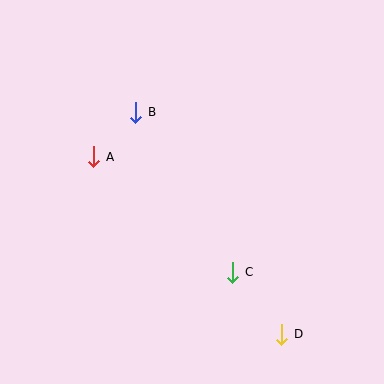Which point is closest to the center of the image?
Point C at (233, 272) is closest to the center.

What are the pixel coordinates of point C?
Point C is at (233, 272).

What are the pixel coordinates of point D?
Point D is at (282, 334).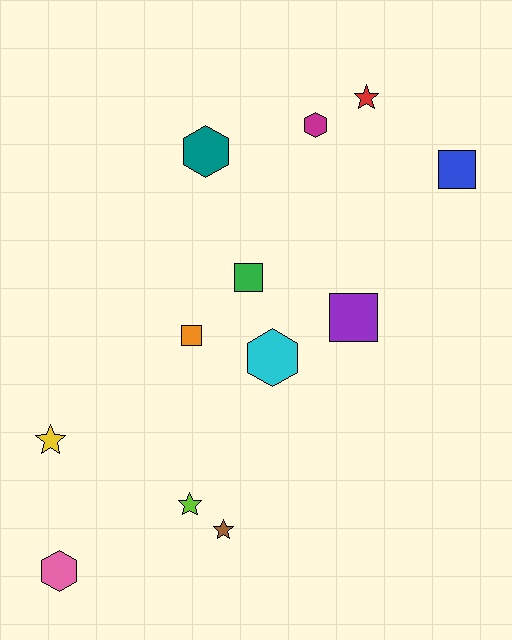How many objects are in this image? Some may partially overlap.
There are 12 objects.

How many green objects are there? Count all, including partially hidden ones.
There is 1 green object.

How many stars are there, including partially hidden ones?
There are 4 stars.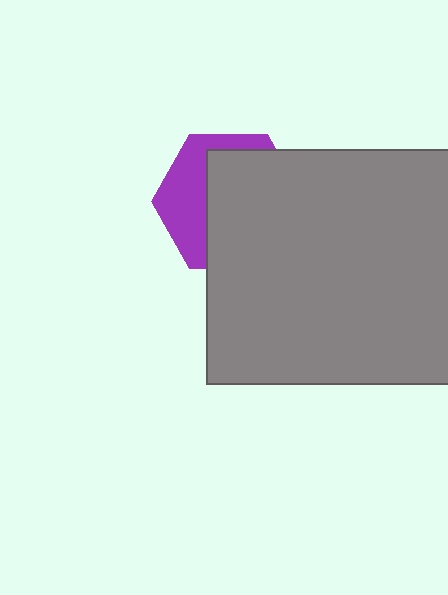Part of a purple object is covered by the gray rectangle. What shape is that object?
It is a hexagon.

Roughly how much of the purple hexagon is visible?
A small part of it is visible (roughly 37%).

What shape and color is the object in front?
The object in front is a gray rectangle.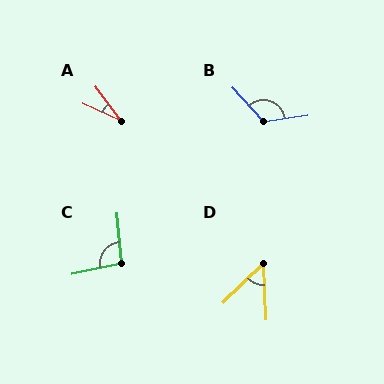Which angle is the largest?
B, at approximately 124 degrees.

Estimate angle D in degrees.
Approximately 48 degrees.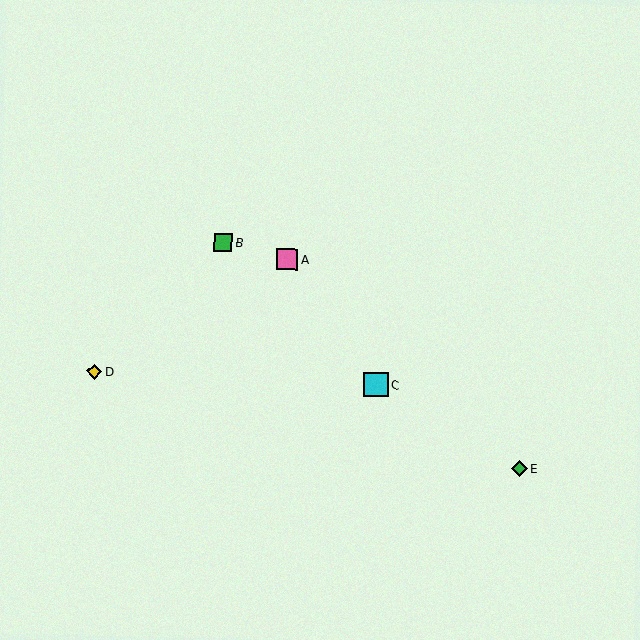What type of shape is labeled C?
Shape C is a cyan square.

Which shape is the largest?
The cyan square (labeled C) is the largest.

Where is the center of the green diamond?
The center of the green diamond is at (519, 469).